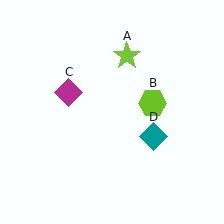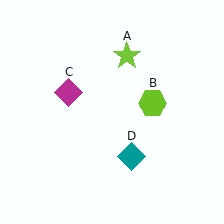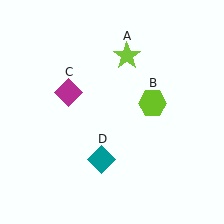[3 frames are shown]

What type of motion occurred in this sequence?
The teal diamond (object D) rotated clockwise around the center of the scene.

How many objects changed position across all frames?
1 object changed position: teal diamond (object D).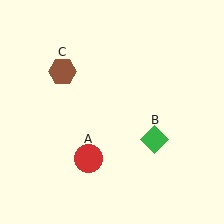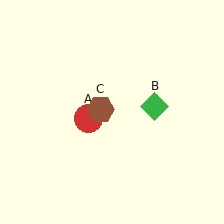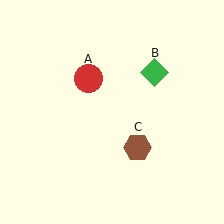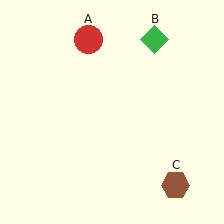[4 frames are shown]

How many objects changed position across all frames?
3 objects changed position: red circle (object A), green diamond (object B), brown hexagon (object C).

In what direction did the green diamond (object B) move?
The green diamond (object B) moved up.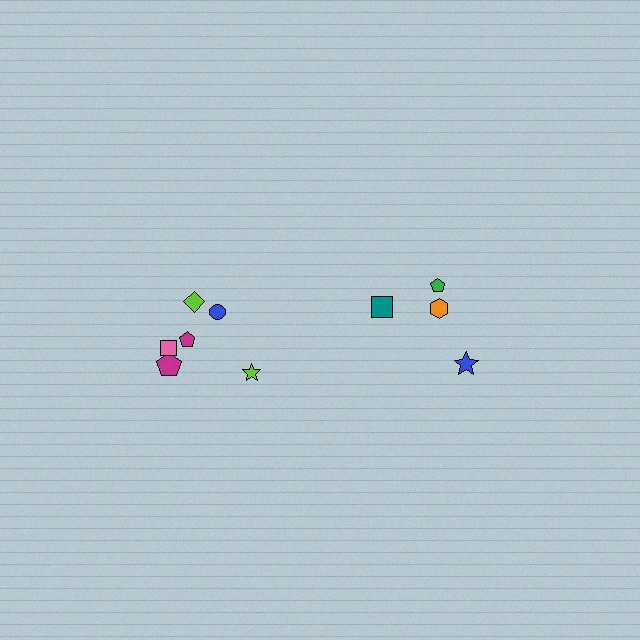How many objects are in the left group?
There are 6 objects.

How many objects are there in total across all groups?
There are 10 objects.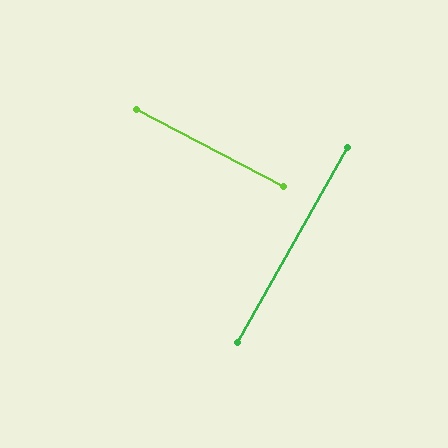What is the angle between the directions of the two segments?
Approximately 88 degrees.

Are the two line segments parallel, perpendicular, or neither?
Perpendicular — they meet at approximately 88°.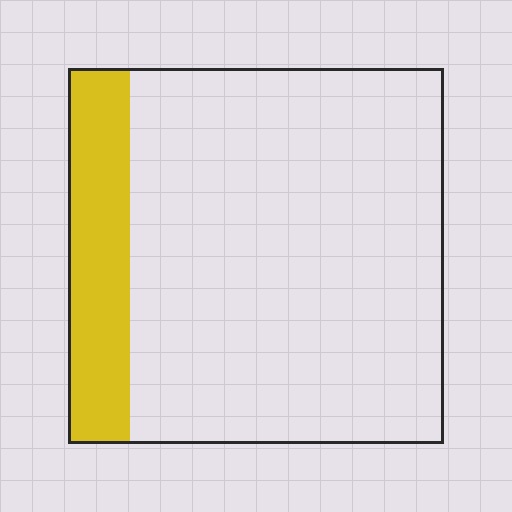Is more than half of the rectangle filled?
No.